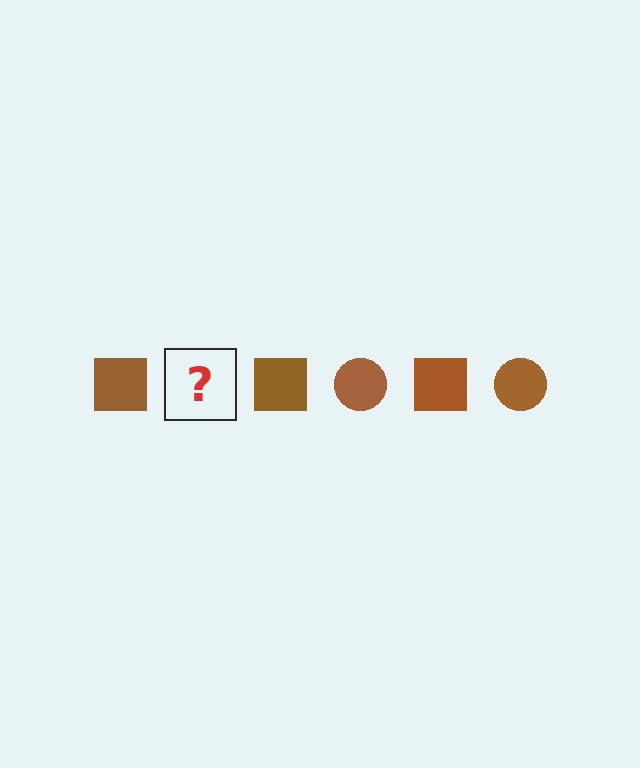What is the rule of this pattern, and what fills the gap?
The rule is that the pattern cycles through square, circle shapes in brown. The gap should be filled with a brown circle.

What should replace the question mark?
The question mark should be replaced with a brown circle.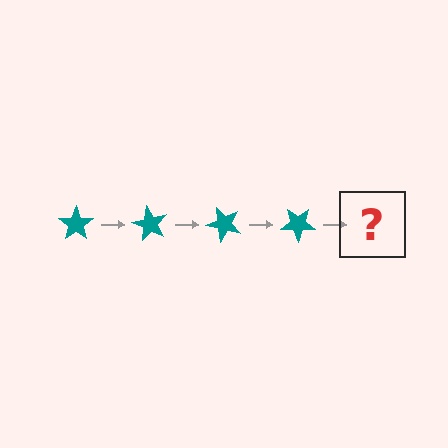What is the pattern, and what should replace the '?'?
The pattern is that the star rotates 60 degrees each step. The '?' should be a teal star rotated 240 degrees.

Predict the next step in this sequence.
The next step is a teal star rotated 240 degrees.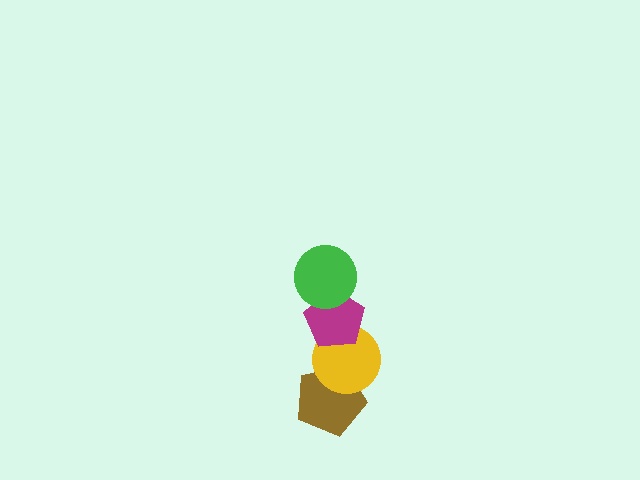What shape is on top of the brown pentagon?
The yellow circle is on top of the brown pentagon.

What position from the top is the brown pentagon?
The brown pentagon is 4th from the top.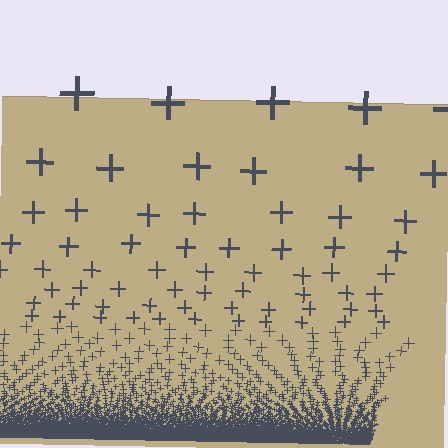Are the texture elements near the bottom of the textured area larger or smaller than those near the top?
Smaller. The gradient is inverted — elements near the bottom are smaller and denser.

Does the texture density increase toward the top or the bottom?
Density increases toward the bottom.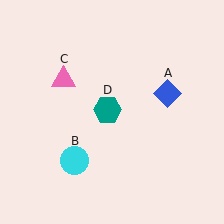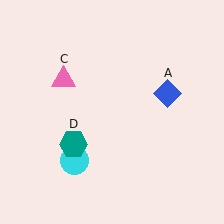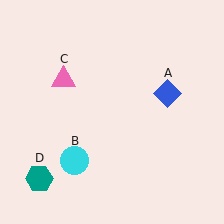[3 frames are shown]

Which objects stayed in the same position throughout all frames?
Blue diamond (object A) and cyan circle (object B) and pink triangle (object C) remained stationary.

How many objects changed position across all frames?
1 object changed position: teal hexagon (object D).